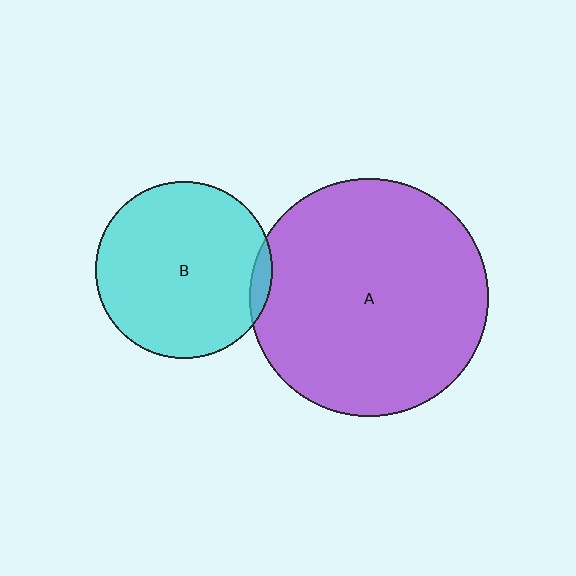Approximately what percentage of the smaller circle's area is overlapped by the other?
Approximately 5%.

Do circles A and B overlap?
Yes.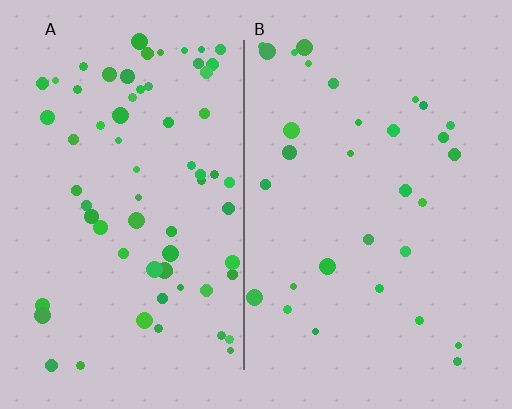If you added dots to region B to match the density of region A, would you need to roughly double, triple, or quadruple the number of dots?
Approximately double.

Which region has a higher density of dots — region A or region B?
A (the left).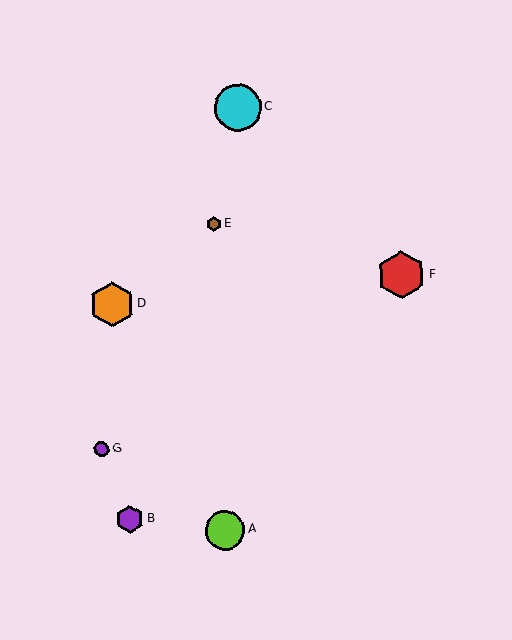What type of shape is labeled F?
Shape F is a red hexagon.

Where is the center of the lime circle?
The center of the lime circle is at (225, 530).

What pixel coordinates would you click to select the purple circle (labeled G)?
Click at (102, 449) to select the purple circle G.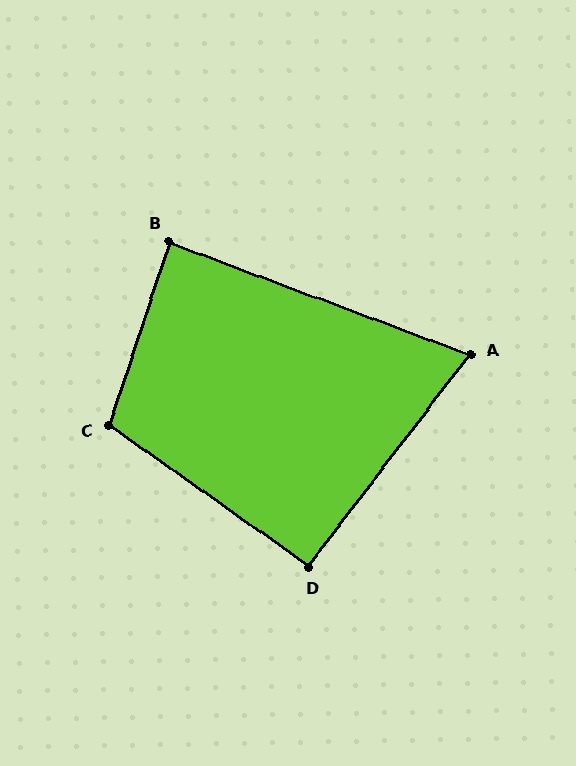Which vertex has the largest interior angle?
C, at approximately 107 degrees.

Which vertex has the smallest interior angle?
A, at approximately 73 degrees.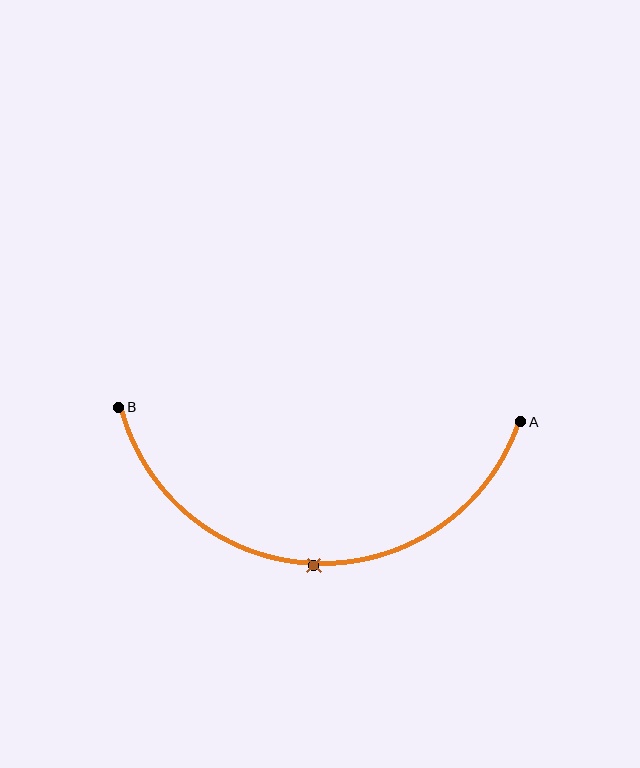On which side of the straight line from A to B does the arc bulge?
The arc bulges below the straight line connecting A and B.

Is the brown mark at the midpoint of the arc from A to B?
Yes. The brown mark lies on the arc at equal arc-length from both A and B — it is the arc midpoint.